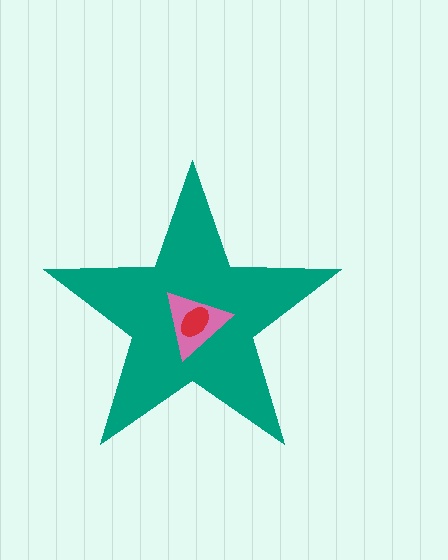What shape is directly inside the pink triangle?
The red ellipse.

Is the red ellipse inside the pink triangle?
Yes.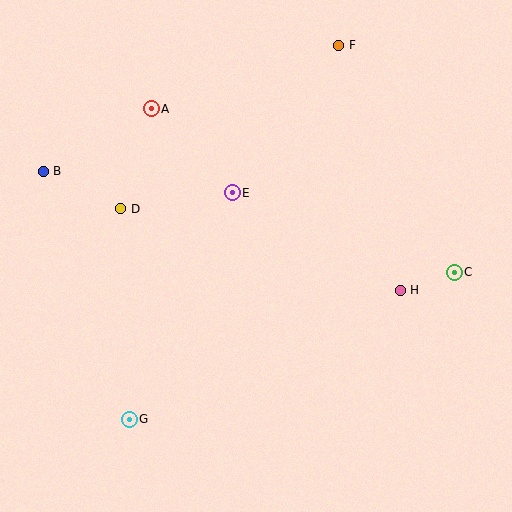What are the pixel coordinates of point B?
Point B is at (43, 171).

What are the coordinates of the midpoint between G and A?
The midpoint between G and A is at (140, 264).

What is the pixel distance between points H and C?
The distance between H and C is 57 pixels.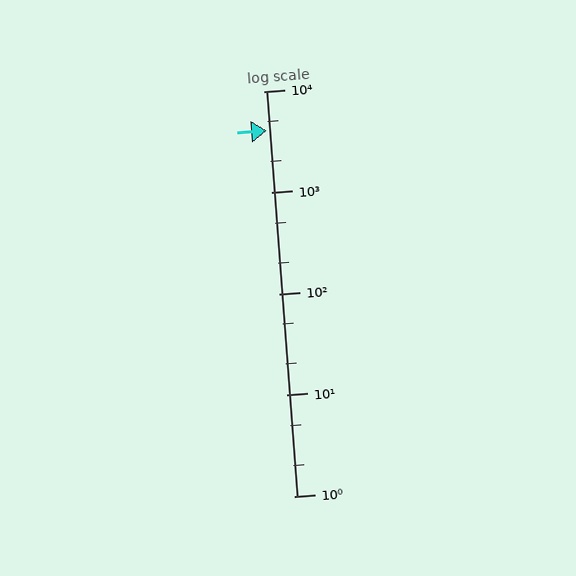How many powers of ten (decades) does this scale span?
The scale spans 4 decades, from 1 to 10000.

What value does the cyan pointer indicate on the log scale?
The pointer indicates approximately 4100.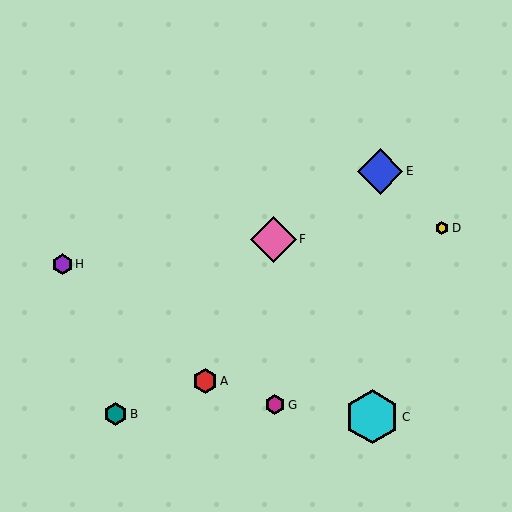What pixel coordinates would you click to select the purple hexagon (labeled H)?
Click at (62, 264) to select the purple hexagon H.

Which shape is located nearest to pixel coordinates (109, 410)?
The teal hexagon (labeled B) at (115, 414) is nearest to that location.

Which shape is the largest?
The cyan hexagon (labeled C) is the largest.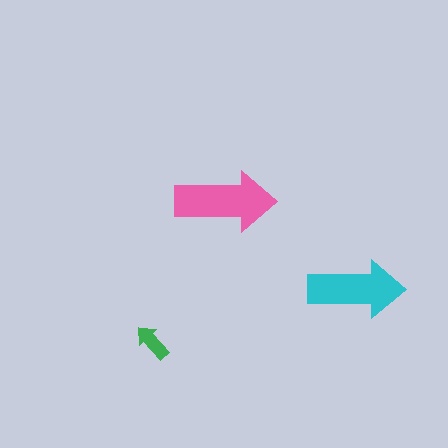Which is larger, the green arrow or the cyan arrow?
The cyan one.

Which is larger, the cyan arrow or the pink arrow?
The pink one.